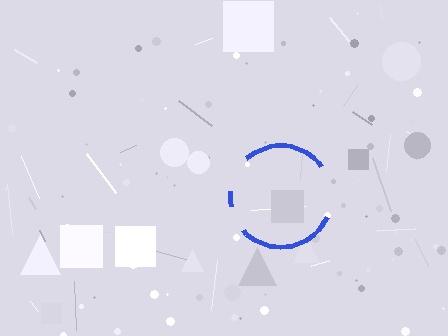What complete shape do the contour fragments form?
The contour fragments form a circle.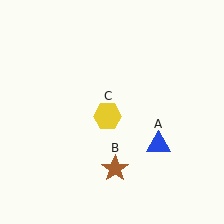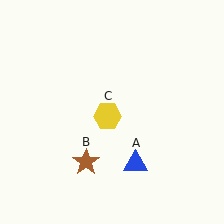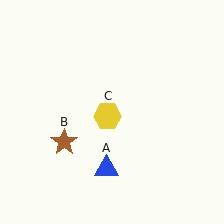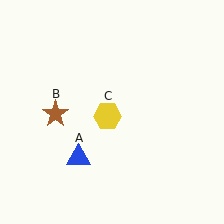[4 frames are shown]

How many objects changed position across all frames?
2 objects changed position: blue triangle (object A), brown star (object B).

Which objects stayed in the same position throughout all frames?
Yellow hexagon (object C) remained stationary.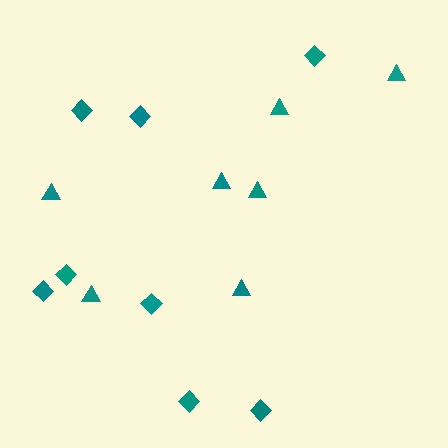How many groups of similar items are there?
There are 2 groups: one group of triangles (7) and one group of diamonds (8).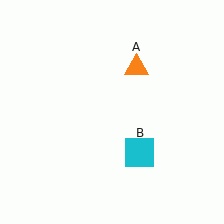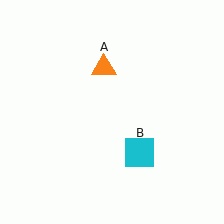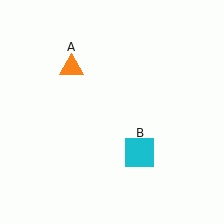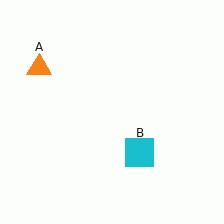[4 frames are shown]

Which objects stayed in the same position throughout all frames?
Cyan square (object B) remained stationary.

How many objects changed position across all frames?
1 object changed position: orange triangle (object A).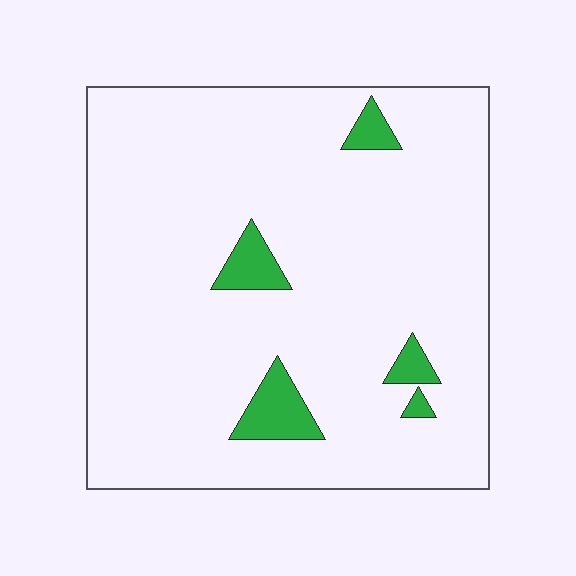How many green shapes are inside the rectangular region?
5.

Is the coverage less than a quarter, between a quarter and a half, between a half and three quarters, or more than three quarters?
Less than a quarter.